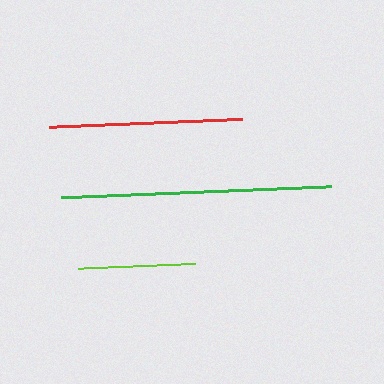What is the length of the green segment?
The green segment is approximately 270 pixels long.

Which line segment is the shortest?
The lime line is the shortest at approximately 117 pixels.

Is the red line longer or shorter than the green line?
The green line is longer than the red line.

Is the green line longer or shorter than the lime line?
The green line is longer than the lime line.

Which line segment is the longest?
The green line is the longest at approximately 270 pixels.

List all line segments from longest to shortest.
From longest to shortest: green, red, lime.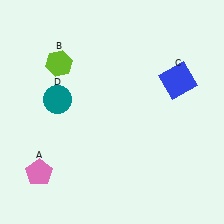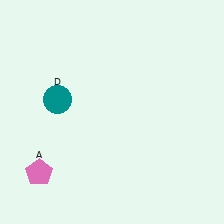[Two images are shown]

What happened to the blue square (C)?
The blue square (C) was removed in Image 2. It was in the top-right area of Image 1.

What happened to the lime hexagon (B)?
The lime hexagon (B) was removed in Image 2. It was in the top-left area of Image 1.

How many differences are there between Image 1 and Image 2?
There are 2 differences between the two images.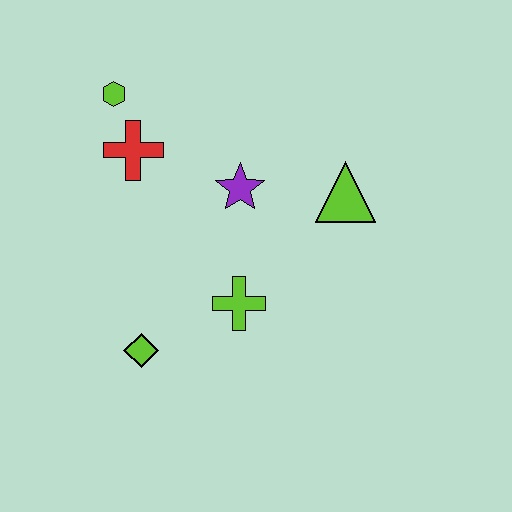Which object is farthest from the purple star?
The lime diamond is farthest from the purple star.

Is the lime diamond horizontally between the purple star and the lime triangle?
No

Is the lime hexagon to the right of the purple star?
No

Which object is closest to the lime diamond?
The lime cross is closest to the lime diamond.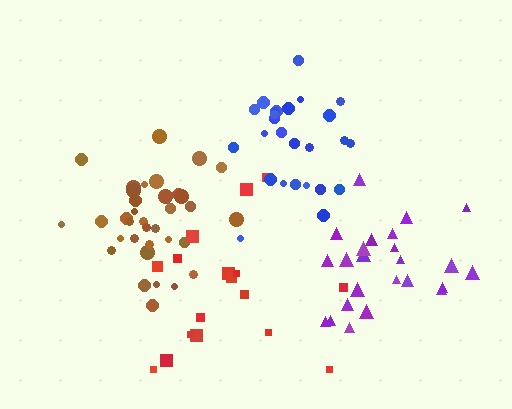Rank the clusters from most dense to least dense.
brown, blue, purple, red.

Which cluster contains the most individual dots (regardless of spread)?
Brown (35).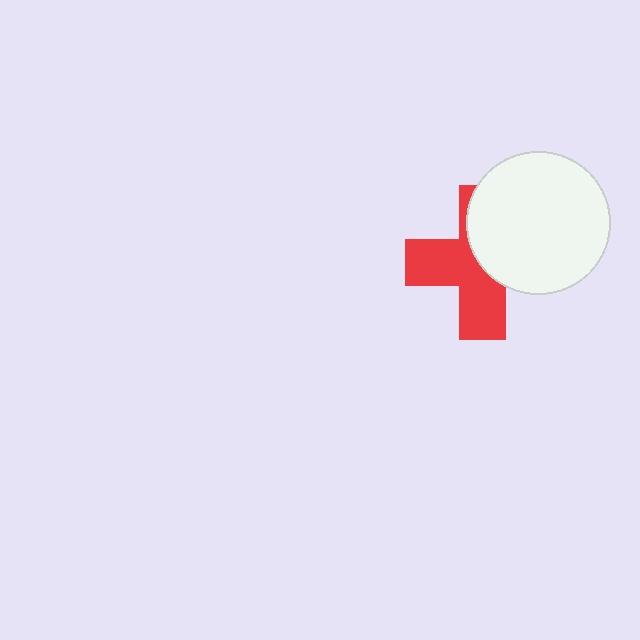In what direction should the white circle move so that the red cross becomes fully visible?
The white circle should move right. That is the shortest direction to clear the overlap and leave the red cross fully visible.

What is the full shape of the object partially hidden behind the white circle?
The partially hidden object is a red cross.